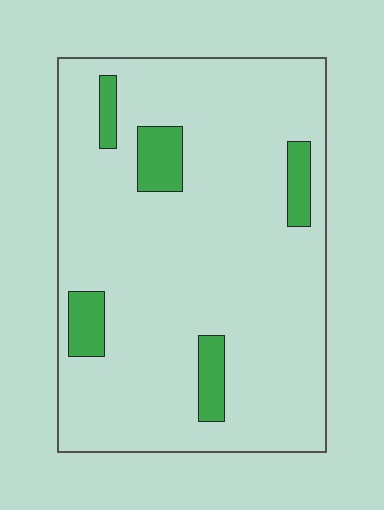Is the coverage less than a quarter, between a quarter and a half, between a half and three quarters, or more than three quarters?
Less than a quarter.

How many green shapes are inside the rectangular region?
5.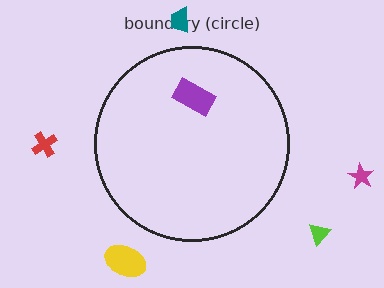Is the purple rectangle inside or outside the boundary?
Inside.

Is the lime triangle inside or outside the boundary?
Outside.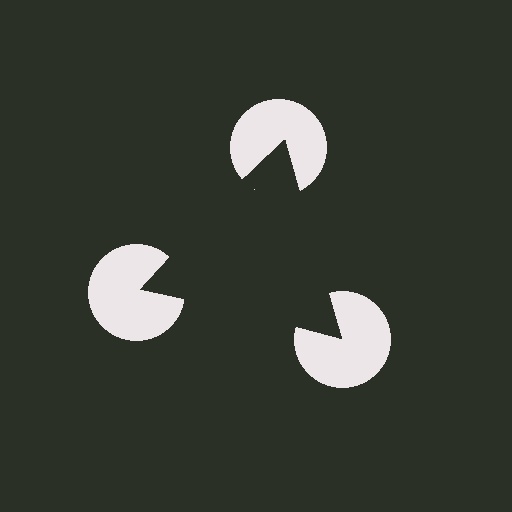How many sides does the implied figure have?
3 sides.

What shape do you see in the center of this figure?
An illusory triangle — its edges are inferred from the aligned wedge cuts in the pac-man discs, not physically drawn.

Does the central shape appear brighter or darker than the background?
It typically appears slightly darker than the background, even though no actual brightness change is drawn.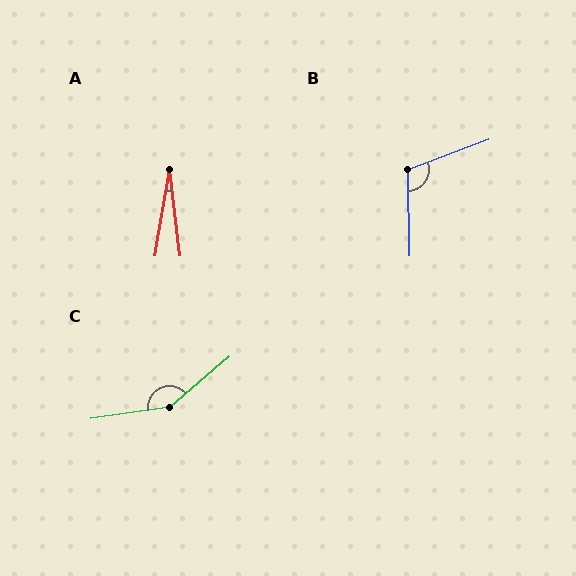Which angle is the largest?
C, at approximately 148 degrees.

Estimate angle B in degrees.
Approximately 110 degrees.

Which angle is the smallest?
A, at approximately 17 degrees.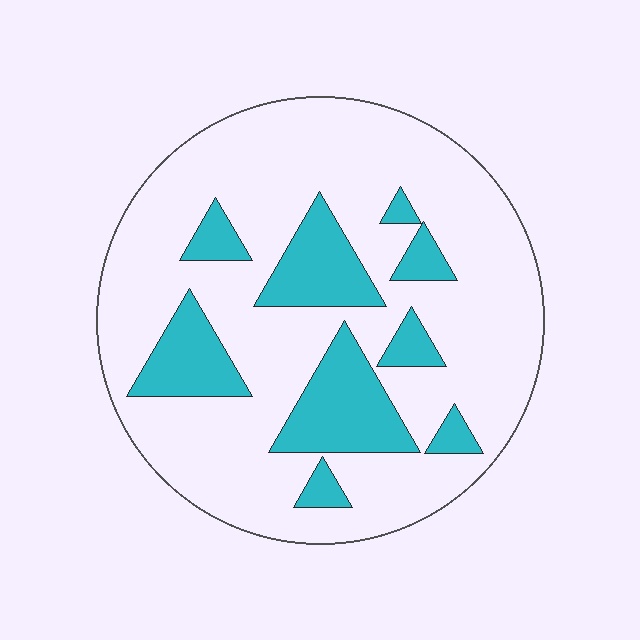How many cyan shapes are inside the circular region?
9.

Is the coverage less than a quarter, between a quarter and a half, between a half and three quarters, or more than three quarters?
Less than a quarter.